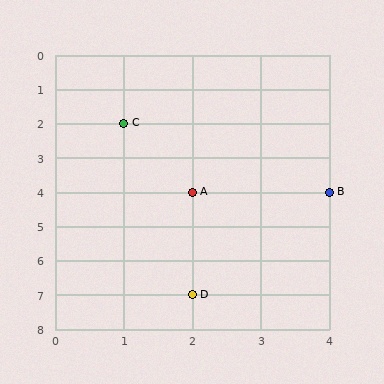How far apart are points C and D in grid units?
Points C and D are 1 column and 5 rows apart (about 5.1 grid units diagonally).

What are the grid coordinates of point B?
Point B is at grid coordinates (4, 4).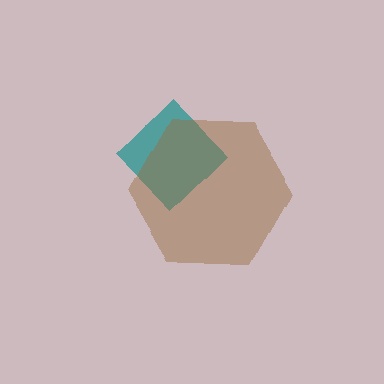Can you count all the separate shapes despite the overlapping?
Yes, there are 2 separate shapes.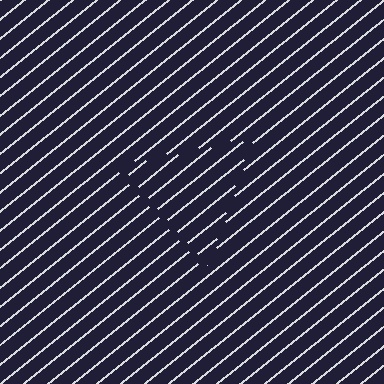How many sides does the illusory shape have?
3 sides — the line-ends trace a triangle.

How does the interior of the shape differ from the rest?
The interior of the shape contains the same grating, shifted by half a period — the contour is defined by the phase discontinuity where line-ends from the inner and outer gratings abut.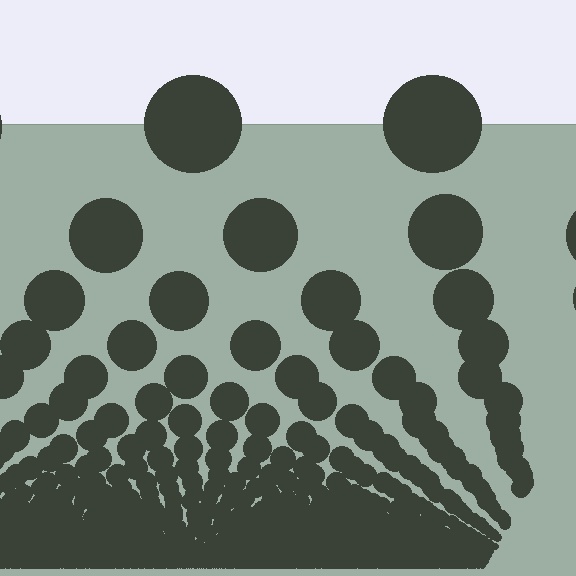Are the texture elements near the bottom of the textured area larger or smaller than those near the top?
Smaller. The gradient is inverted — elements near the bottom are smaller and denser.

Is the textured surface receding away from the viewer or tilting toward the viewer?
The surface appears to tilt toward the viewer. Texture elements get larger and sparser toward the top.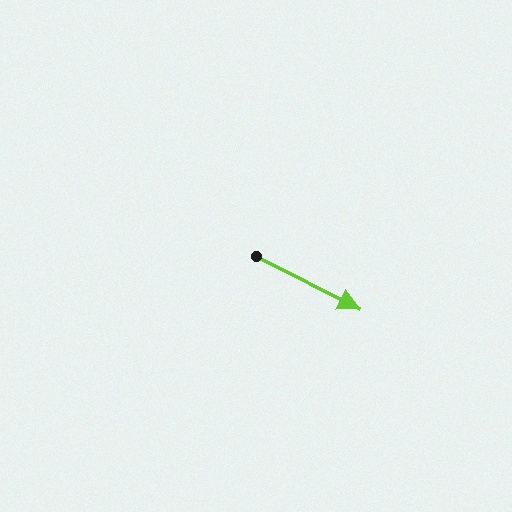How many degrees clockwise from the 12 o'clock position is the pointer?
Approximately 117 degrees.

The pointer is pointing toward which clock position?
Roughly 4 o'clock.